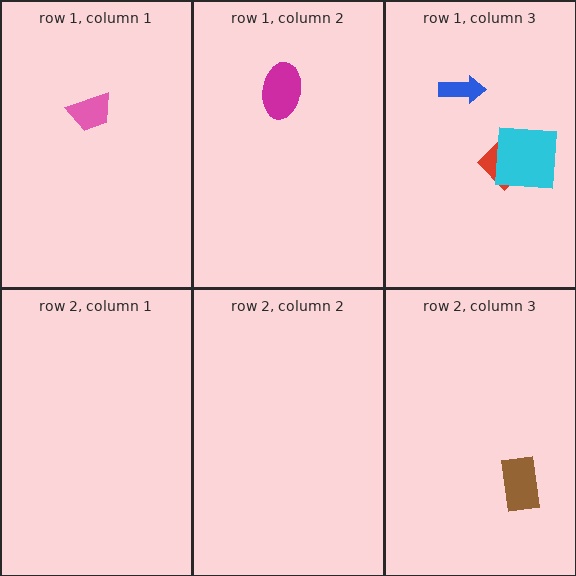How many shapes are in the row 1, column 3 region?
3.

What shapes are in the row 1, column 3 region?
The red diamond, the blue arrow, the cyan square.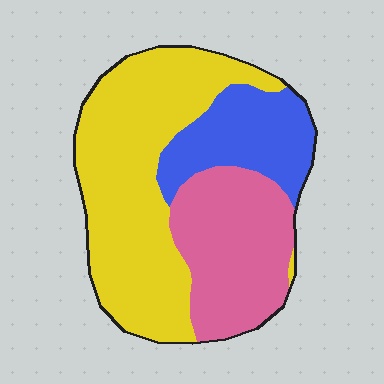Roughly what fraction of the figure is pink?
Pink covers around 30% of the figure.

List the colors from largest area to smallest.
From largest to smallest: yellow, pink, blue.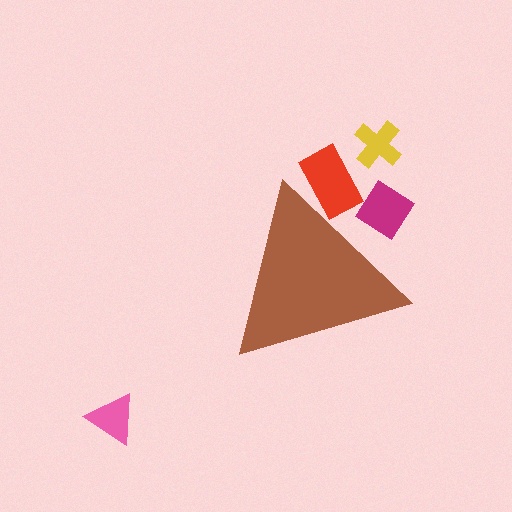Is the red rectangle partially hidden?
Yes, the red rectangle is partially hidden behind the brown triangle.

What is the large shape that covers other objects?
A brown triangle.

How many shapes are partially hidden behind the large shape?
2 shapes are partially hidden.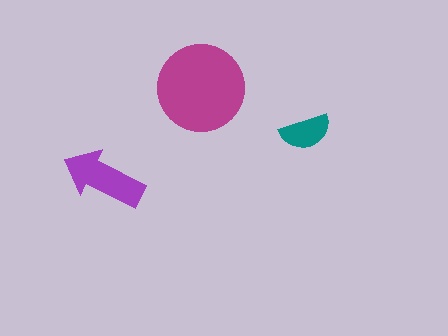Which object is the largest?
The magenta circle.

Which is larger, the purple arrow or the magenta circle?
The magenta circle.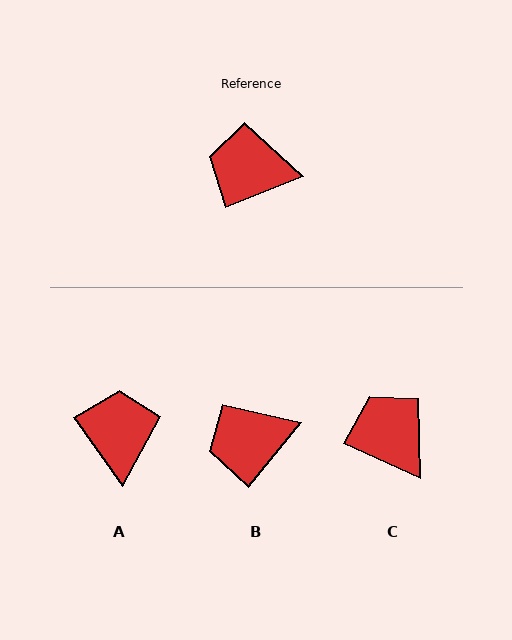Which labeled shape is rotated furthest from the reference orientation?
A, about 76 degrees away.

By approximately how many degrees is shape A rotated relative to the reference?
Approximately 76 degrees clockwise.